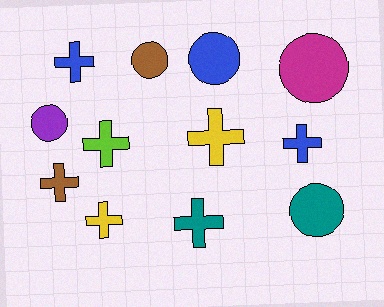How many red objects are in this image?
There are no red objects.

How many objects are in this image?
There are 12 objects.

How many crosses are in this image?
There are 7 crosses.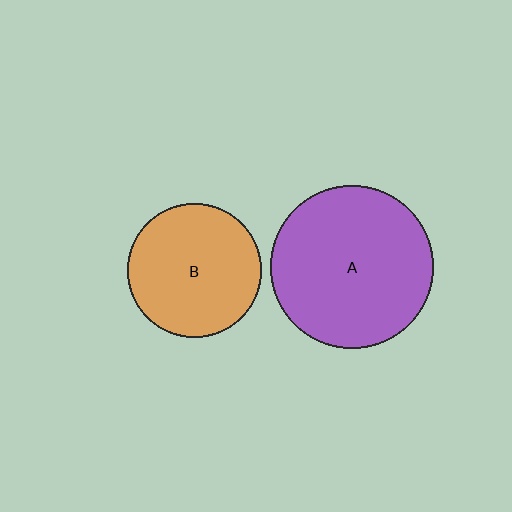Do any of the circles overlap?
No, none of the circles overlap.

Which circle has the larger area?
Circle A (purple).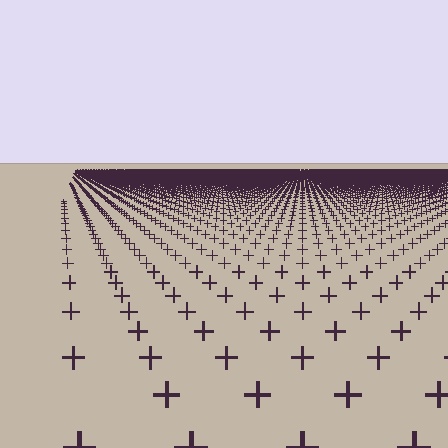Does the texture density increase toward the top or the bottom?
Density increases toward the top.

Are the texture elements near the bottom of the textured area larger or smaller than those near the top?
Larger. Near the bottom, elements are closer to the viewer and appear at a bigger on-screen size.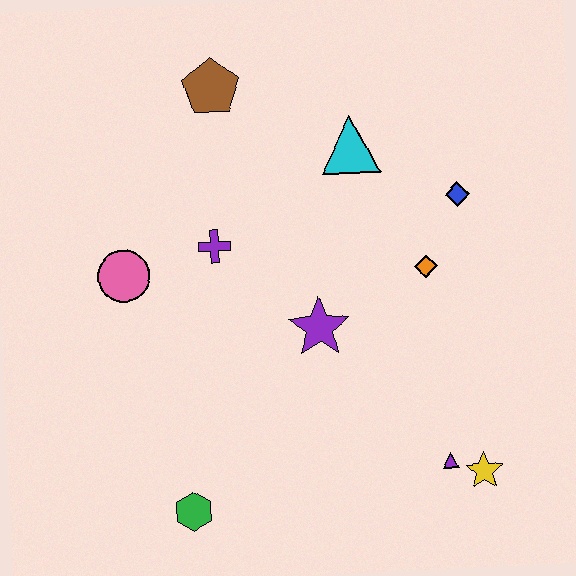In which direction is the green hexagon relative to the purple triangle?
The green hexagon is to the left of the purple triangle.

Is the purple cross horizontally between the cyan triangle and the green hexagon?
Yes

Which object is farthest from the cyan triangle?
The green hexagon is farthest from the cyan triangle.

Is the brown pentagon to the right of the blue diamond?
No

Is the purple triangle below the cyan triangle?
Yes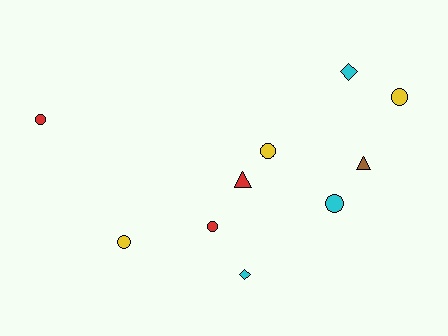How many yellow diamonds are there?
There are no yellow diamonds.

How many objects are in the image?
There are 10 objects.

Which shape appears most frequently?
Circle, with 6 objects.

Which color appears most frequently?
Red, with 3 objects.